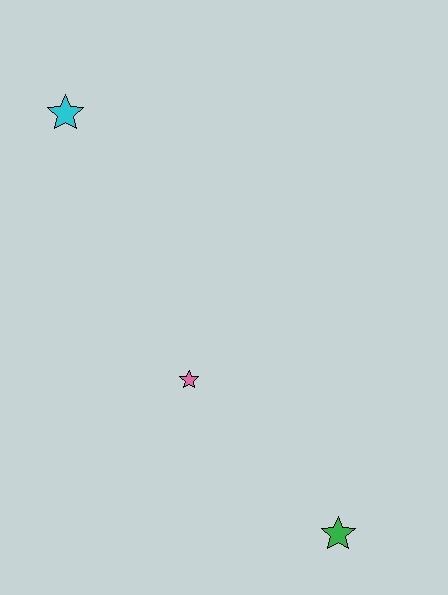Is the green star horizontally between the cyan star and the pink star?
No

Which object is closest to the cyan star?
The pink star is closest to the cyan star.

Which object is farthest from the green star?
The cyan star is farthest from the green star.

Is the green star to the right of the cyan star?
Yes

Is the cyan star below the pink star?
No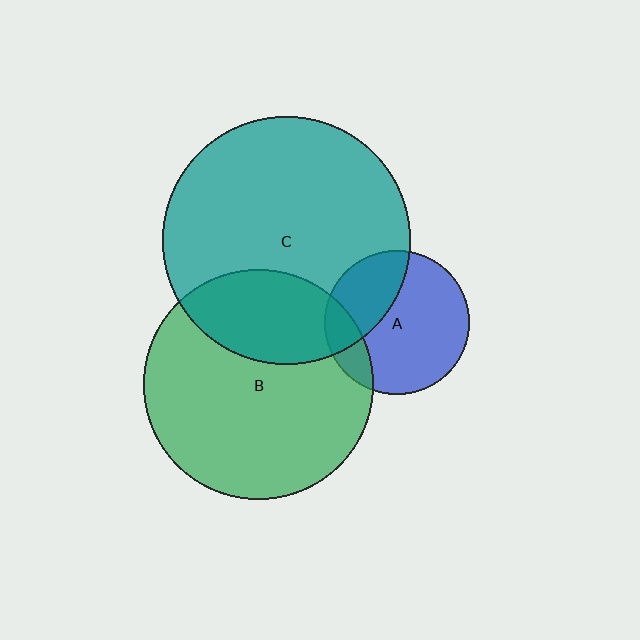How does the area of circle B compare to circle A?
Approximately 2.5 times.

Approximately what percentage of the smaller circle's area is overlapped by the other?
Approximately 30%.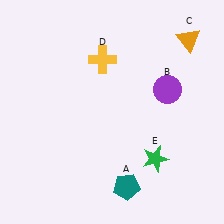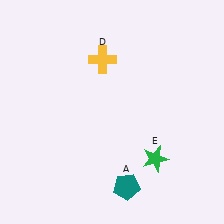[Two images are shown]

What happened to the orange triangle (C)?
The orange triangle (C) was removed in Image 2. It was in the top-right area of Image 1.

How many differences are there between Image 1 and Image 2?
There are 2 differences between the two images.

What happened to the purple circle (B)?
The purple circle (B) was removed in Image 2. It was in the top-right area of Image 1.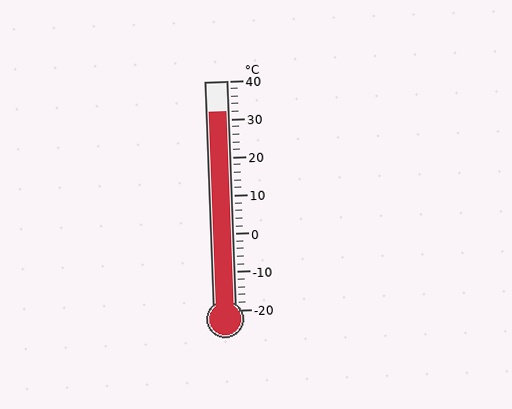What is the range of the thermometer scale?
The thermometer scale ranges from -20°C to 40°C.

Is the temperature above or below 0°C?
The temperature is above 0°C.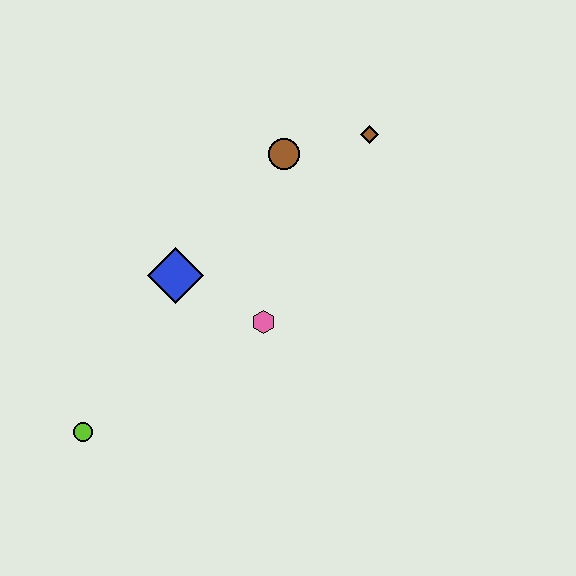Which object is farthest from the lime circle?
The brown diamond is farthest from the lime circle.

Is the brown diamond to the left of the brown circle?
No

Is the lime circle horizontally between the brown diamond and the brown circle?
No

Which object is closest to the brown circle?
The brown diamond is closest to the brown circle.